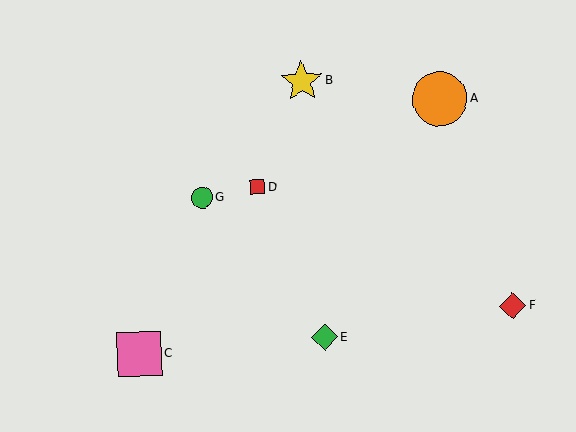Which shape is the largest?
The orange circle (labeled A) is the largest.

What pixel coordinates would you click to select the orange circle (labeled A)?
Click at (440, 99) to select the orange circle A.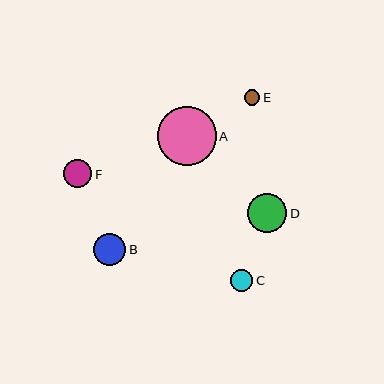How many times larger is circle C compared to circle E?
Circle C is approximately 1.4 times the size of circle E.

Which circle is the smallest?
Circle E is the smallest with a size of approximately 16 pixels.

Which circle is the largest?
Circle A is the largest with a size of approximately 59 pixels.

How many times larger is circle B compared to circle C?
Circle B is approximately 1.5 times the size of circle C.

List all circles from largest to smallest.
From largest to smallest: A, D, B, F, C, E.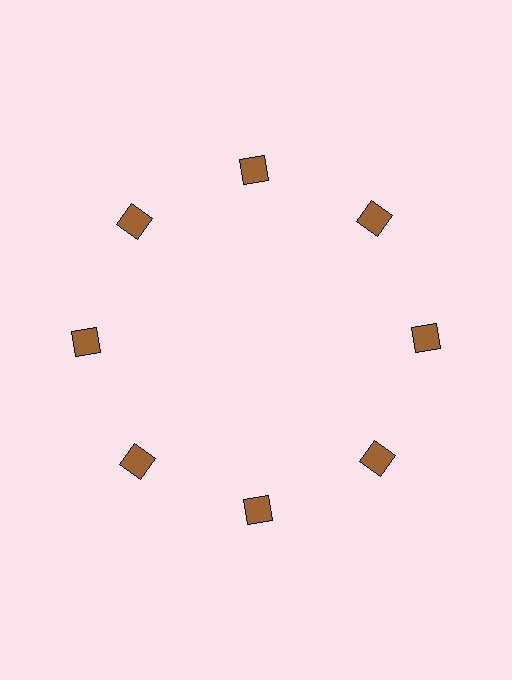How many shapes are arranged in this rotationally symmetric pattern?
There are 8 shapes, arranged in 8 groups of 1.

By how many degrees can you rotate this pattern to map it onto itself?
The pattern maps onto itself every 45 degrees of rotation.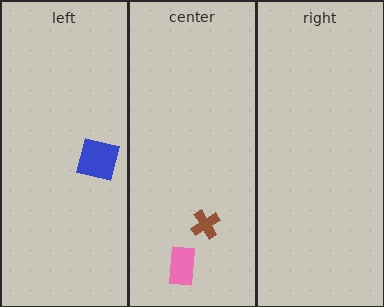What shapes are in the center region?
The pink rectangle, the brown cross.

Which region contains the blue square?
The left region.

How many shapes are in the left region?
1.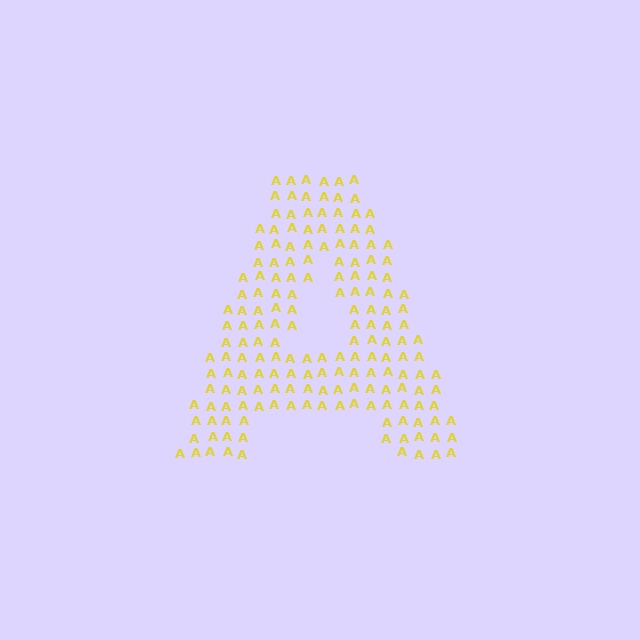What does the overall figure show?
The overall figure shows the letter A.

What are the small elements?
The small elements are letter A's.